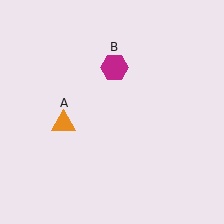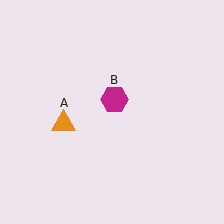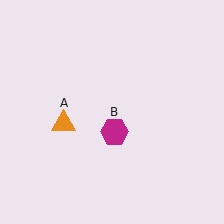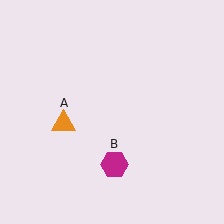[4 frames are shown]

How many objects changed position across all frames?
1 object changed position: magenta hexagon (object B).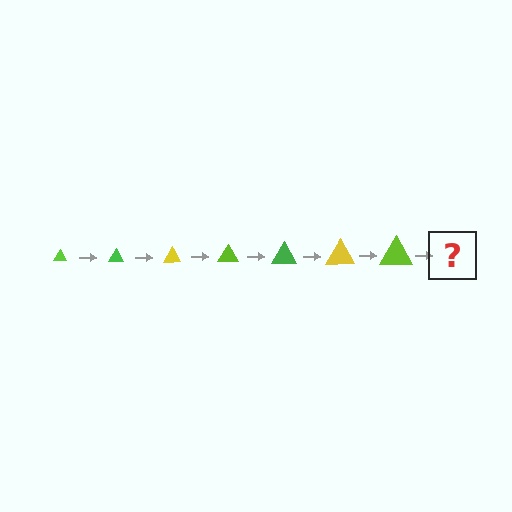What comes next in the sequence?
The next element should be a green triangle, larger than the previous one.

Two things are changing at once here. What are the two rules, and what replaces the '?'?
The two rules are that the triangle grows larger each step and the color cycles through lime, green, and yellow. The '?' should be a green triangle, larger than the previous one.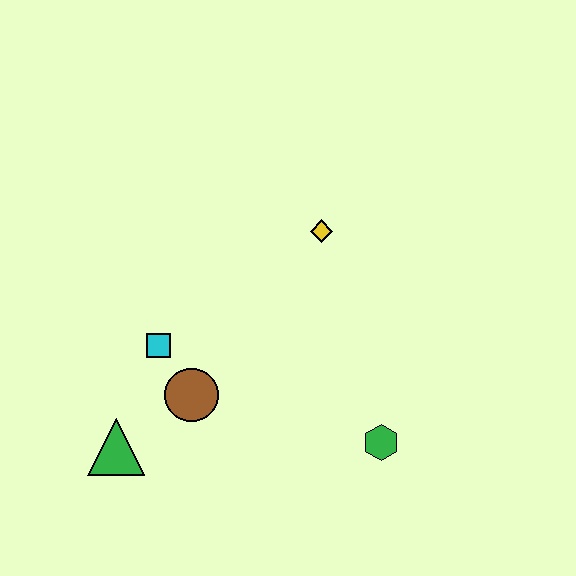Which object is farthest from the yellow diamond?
The green triangle is farthest from the yellow diamond.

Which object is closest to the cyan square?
The brown circle is closest to the cyan square.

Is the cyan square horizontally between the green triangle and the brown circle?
Yes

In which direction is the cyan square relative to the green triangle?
The cyan square is above the green triangle.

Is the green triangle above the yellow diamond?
No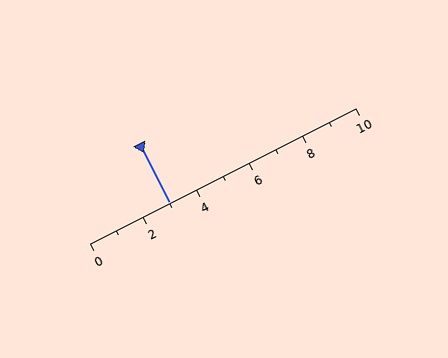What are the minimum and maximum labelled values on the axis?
The axis runs from 0 to 10.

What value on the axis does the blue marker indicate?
The marker indicates approximately 3.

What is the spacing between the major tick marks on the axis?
The major ticks are spaced 2 apart.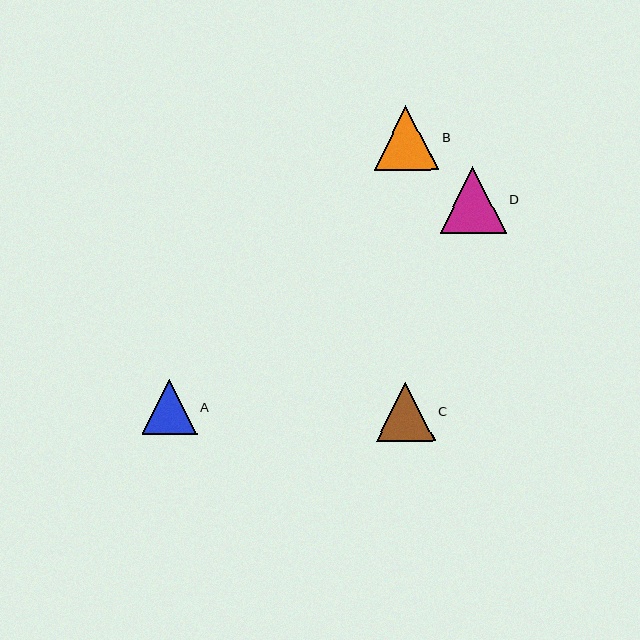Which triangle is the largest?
Triangle D is the largest with a size of approximately 67 pixels.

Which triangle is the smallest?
Triangle A is the smallest with a size of approximately 55 pixels.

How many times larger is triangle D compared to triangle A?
Triangle D is approximately 1.2 times the size of triangle A.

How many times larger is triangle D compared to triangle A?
Triangle D is approximately 1.2 times the size of triangle A.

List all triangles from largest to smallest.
From largest to smallest: D, B, C, A.